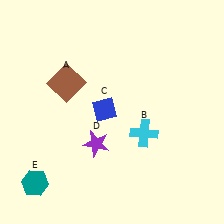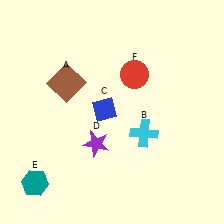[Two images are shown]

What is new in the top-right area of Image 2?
A red circle (F) was added in the top-right area of Image 2.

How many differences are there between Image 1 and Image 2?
There is 1 difference between the two images.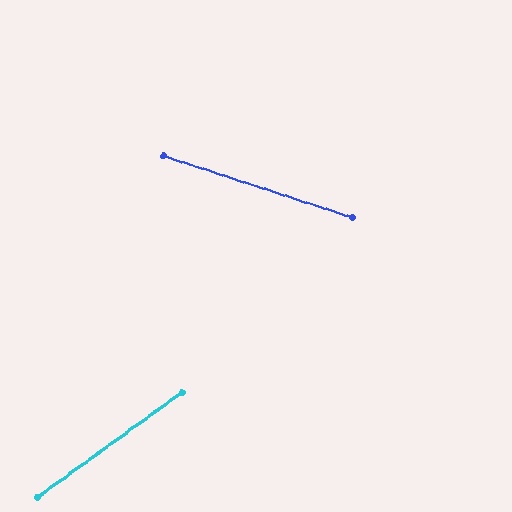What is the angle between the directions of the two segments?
Approximately 54 degrees.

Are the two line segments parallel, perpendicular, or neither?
Neither parallel nor perpendicular — they differ by about 54°.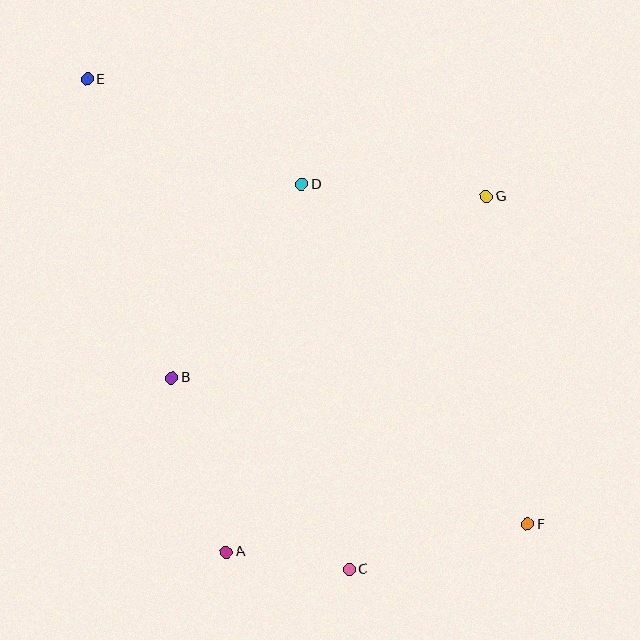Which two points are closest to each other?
Points A and C are closest to each other.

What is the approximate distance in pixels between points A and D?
The distance between A and D is approximately 375 pixels.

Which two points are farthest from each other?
Points E and F are farthest from each other.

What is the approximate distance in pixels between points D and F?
The distance between D and F is approximately 408 pixels.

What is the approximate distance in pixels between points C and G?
The distance between C and G is approximately 397 pixels.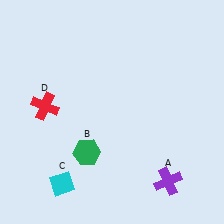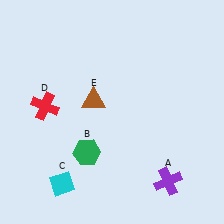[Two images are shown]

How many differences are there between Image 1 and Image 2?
There is 1 difference between the two images.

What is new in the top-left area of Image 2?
A brown triangle (E) was added in the top-left area of Image 2.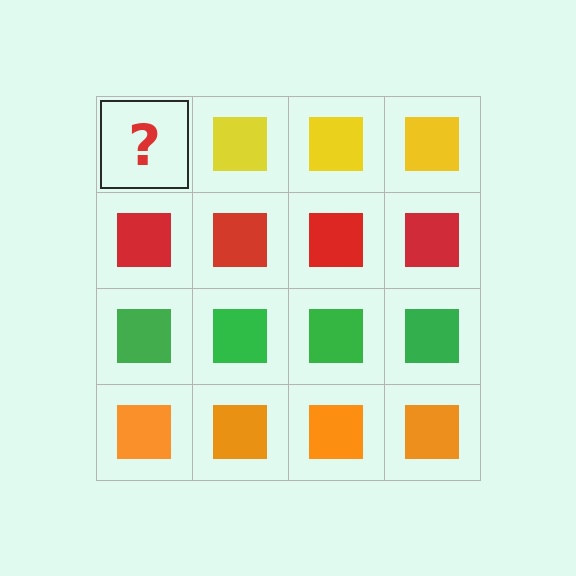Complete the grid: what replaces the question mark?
The question mark should be replaced with a yellow square.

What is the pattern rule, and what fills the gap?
The rule is that each row has a consistent color. The gap should be filled with a yellow square.